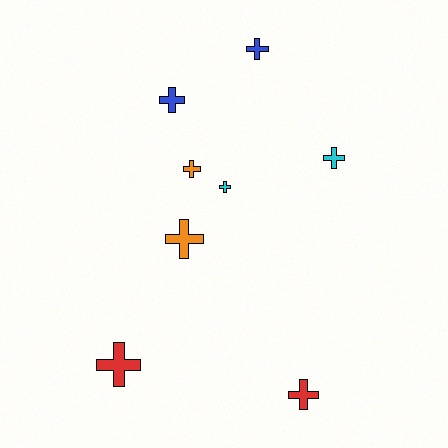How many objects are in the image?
There are 8 objects.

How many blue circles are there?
There are no blue circles.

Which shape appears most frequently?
Cross, with 8 objects.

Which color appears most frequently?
Blue, with 2 objects.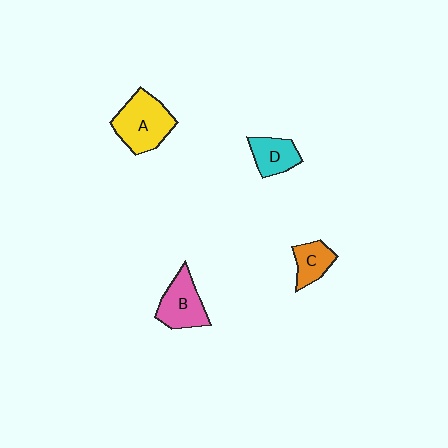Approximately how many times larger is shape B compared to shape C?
Approximately 1.5 times.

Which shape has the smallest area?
Shape C (orange).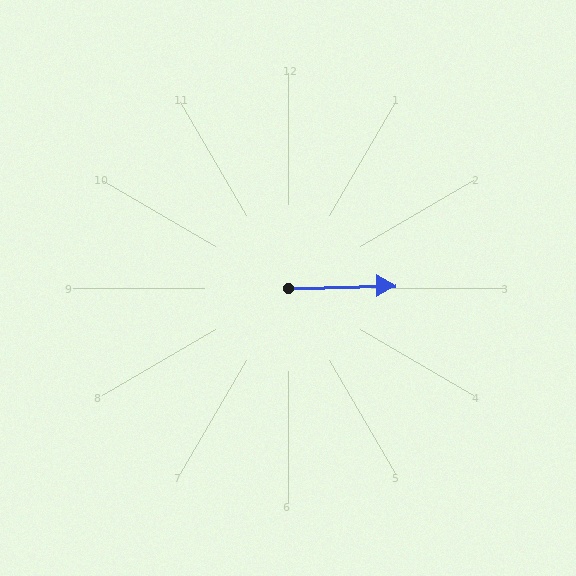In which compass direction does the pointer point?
East.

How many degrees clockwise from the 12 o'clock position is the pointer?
Approximately 88 degrees.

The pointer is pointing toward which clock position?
Roughly 3 o'clock.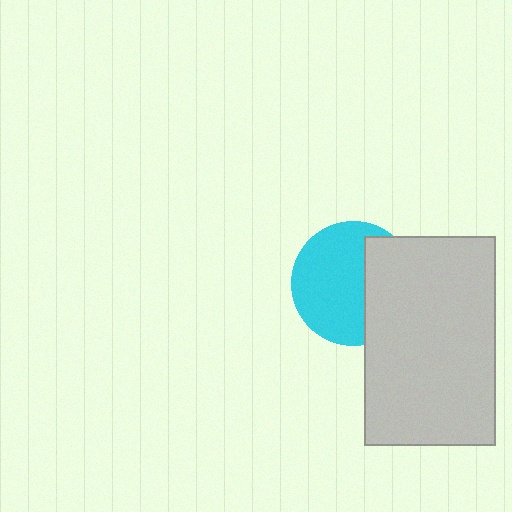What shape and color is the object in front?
The object in front is a light gray rectangle.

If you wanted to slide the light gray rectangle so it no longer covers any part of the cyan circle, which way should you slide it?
Slide it right — that is the most direct way to separate the two shapes.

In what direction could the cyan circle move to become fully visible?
The cyan circle could move left. That would shift it out from behind the light gray rectangle entirely.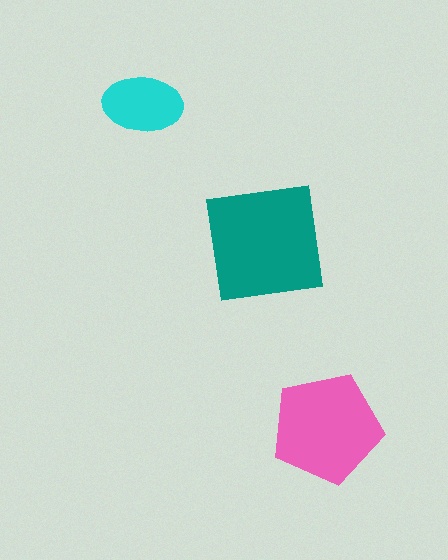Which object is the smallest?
The cyan ellipse.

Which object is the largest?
The teal square.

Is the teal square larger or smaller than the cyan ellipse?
Larger.